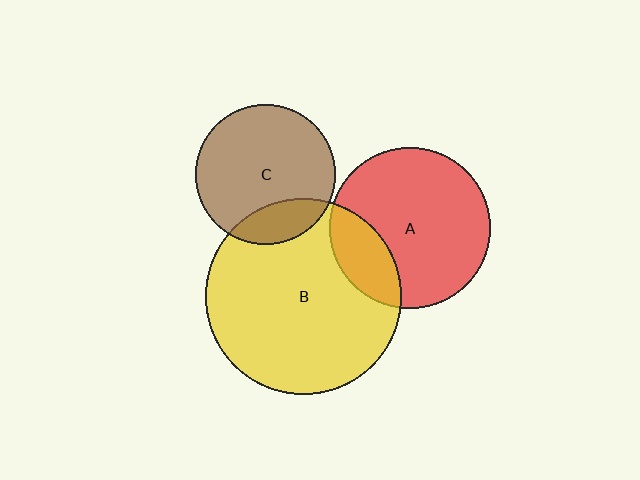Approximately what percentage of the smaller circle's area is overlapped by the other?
Approximately 20%.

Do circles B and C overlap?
Yes.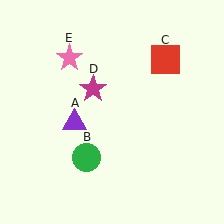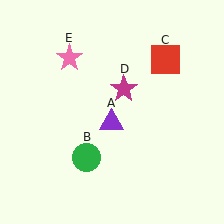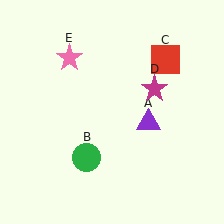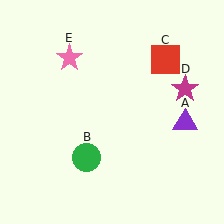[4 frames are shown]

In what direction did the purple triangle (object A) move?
The purple triangle (object A) moved right.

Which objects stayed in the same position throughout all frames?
Green circle (object B) and red square (object C) and pink star (object E) remained stationary.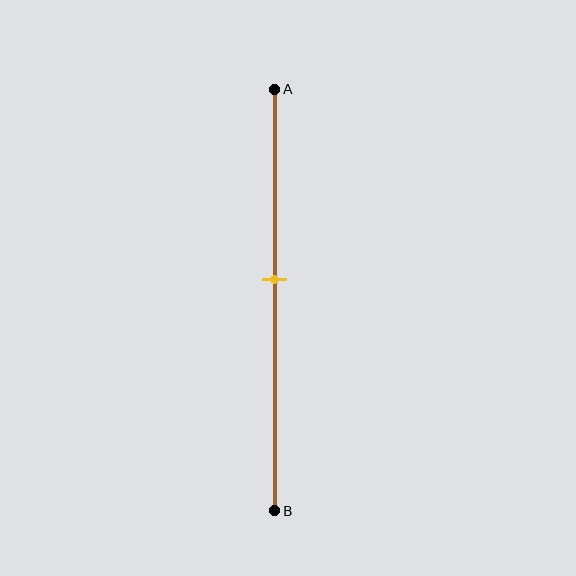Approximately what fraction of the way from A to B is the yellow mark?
The yellow mark is approximately 45% of the way from A to B.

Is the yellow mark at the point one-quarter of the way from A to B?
No, the mark is at about 45% from A, not at the 25% one-quarter point.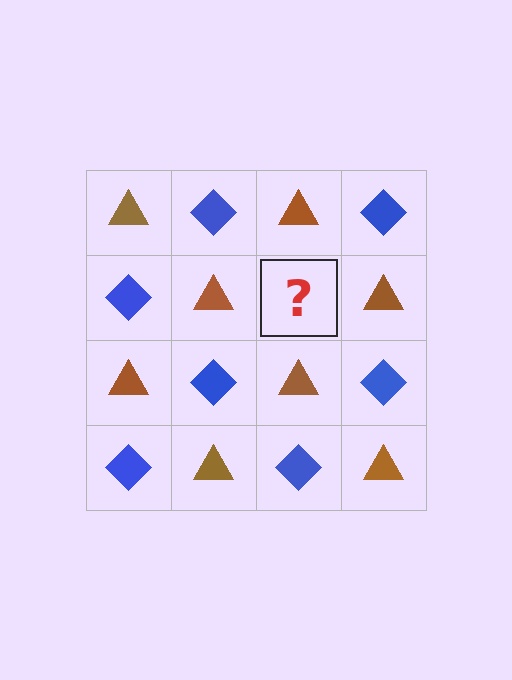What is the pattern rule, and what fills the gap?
The rule is that it alternates brown triangle and blue diamond in a checkerboard pattern. The gap should be filled with a blue diamond.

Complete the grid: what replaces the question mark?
The question mark should be replaced with a blue diamond.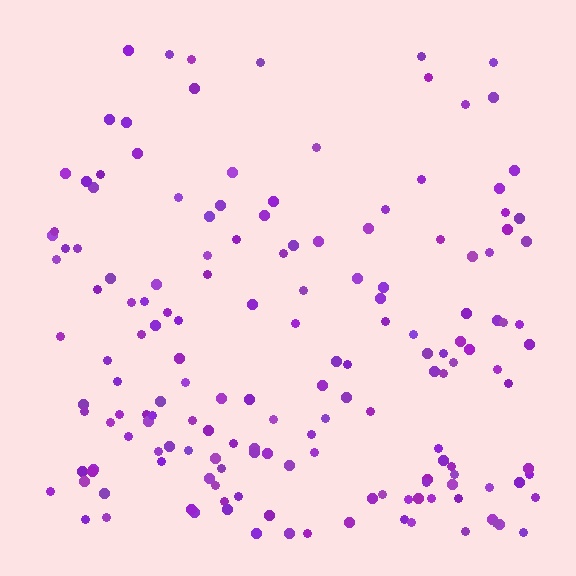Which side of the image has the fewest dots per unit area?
The top.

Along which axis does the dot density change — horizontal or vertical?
Vertical.